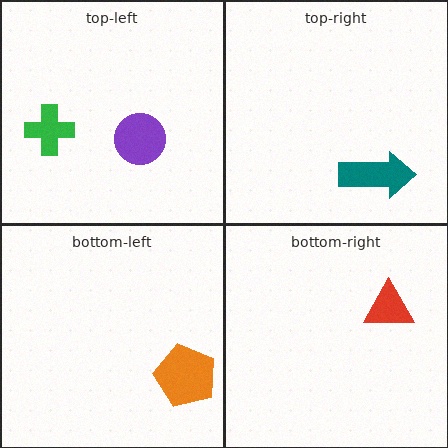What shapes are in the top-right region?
The teal arrow.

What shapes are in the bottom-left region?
The orange pentagon.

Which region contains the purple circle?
The top-left region.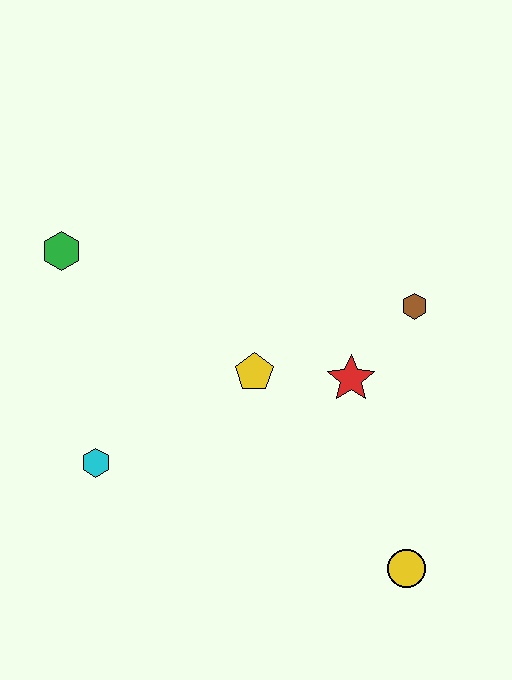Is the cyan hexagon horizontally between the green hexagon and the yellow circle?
Yes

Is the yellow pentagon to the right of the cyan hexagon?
Yes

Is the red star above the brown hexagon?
No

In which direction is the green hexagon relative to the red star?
The green hexagon is to the left of the red star.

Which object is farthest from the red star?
The green hexagon is farthest from the red star.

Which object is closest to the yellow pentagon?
The red star is closest to the yellow pentagon.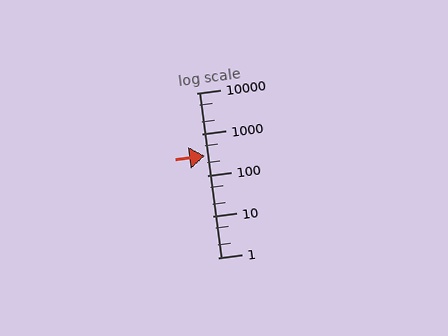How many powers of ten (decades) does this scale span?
The scale spans 4 decades, from 1 to 10000.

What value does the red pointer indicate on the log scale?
The pointer indicates approximately 290.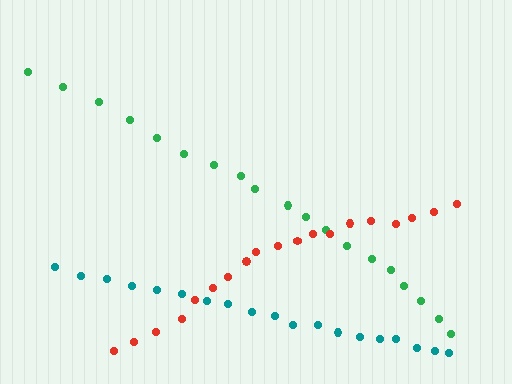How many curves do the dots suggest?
There are 3 distinct paths.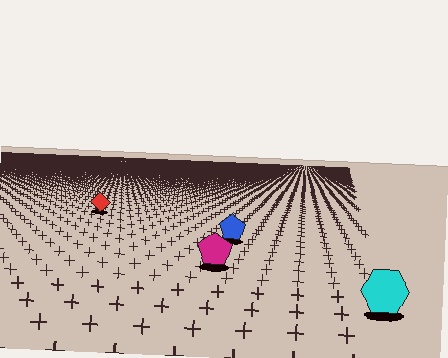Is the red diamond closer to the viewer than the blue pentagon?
No. The blue pentagon is closer — you can tell from the texture gradient: the ground texture is coarser near it.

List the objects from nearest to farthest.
From nearest to farthest: the cyan hexagon, the magenta pentagon, the blue pentagon, the red diamond.